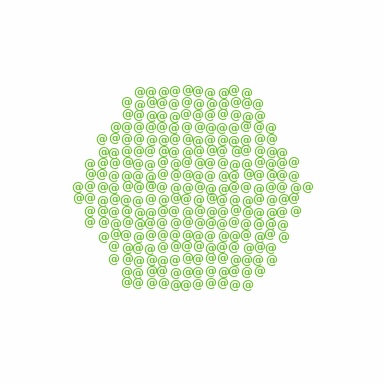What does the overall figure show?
The overall figure shows a hexagon.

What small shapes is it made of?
It is made of small at signs.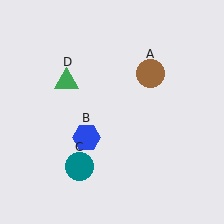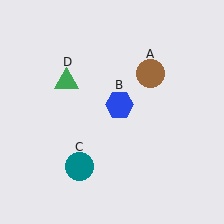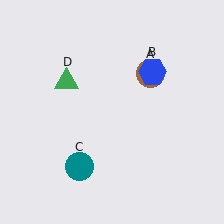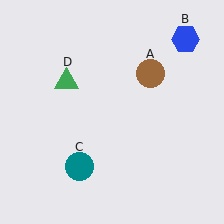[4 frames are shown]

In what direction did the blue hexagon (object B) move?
The blue hexagon (object B) moved up and to the right.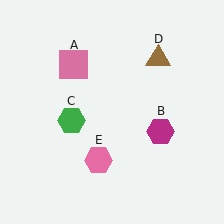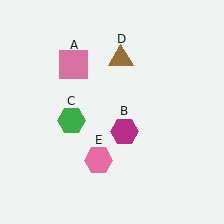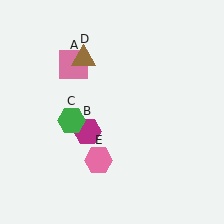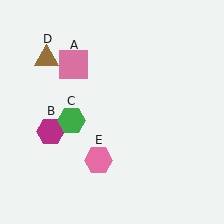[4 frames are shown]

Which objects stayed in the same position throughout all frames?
Pink square (object A) and green hexagon (object C) and pink hexagon (object E) remained stationary.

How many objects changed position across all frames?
2 objects changed position: magenta hexagon (object B), brown triangle (object D).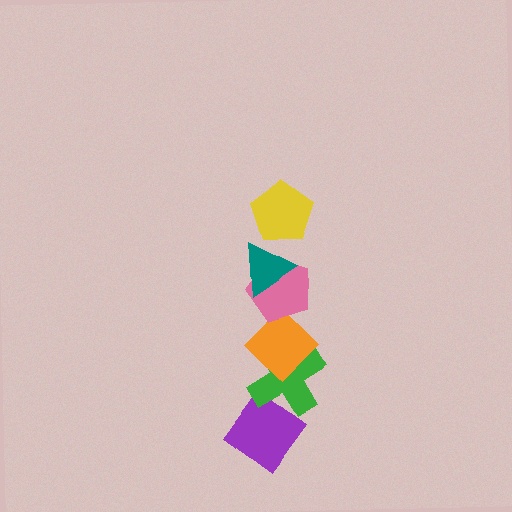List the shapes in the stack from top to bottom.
From top to bottom: the yellow pentagon, the teal triangle, the pink pentagon, the orange diamond, the green cross, the purple diamond.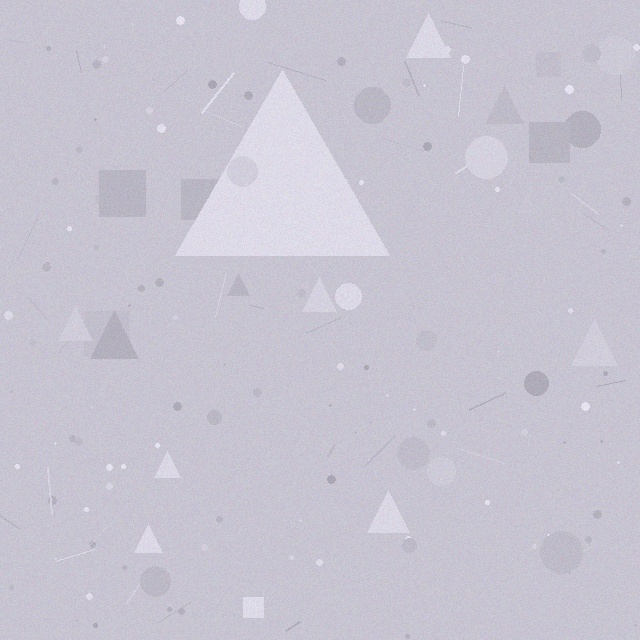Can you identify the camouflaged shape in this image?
The camouflaged shape is a triangle.